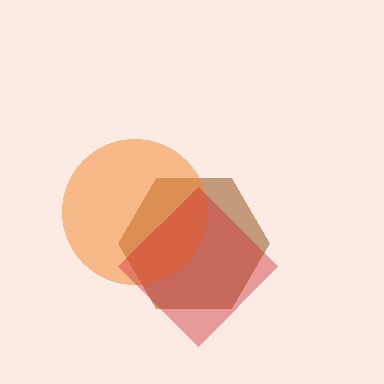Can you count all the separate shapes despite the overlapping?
Yes, there are 3 separate shapes.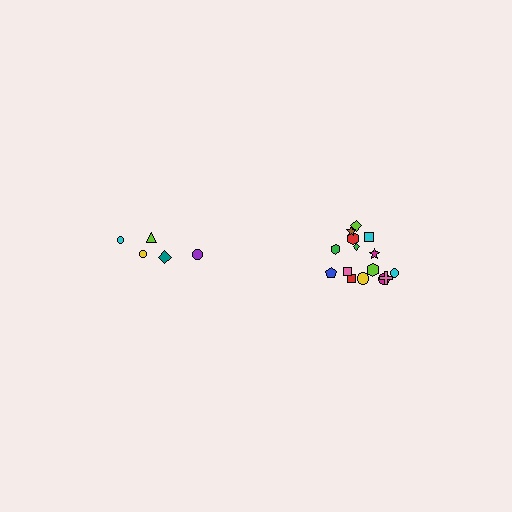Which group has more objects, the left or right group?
The right group.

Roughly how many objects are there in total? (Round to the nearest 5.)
Roughly 20 objects in total.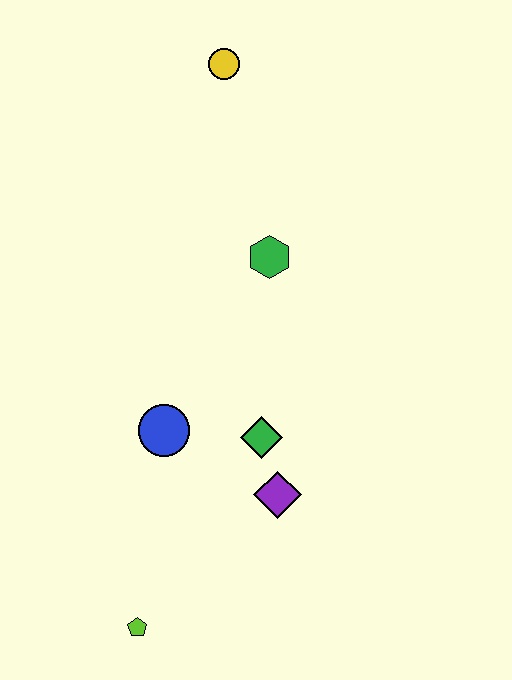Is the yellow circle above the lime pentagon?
Yes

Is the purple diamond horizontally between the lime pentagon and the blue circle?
No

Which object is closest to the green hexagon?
The green diamond is closest to the green hexagon.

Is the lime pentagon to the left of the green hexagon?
Yes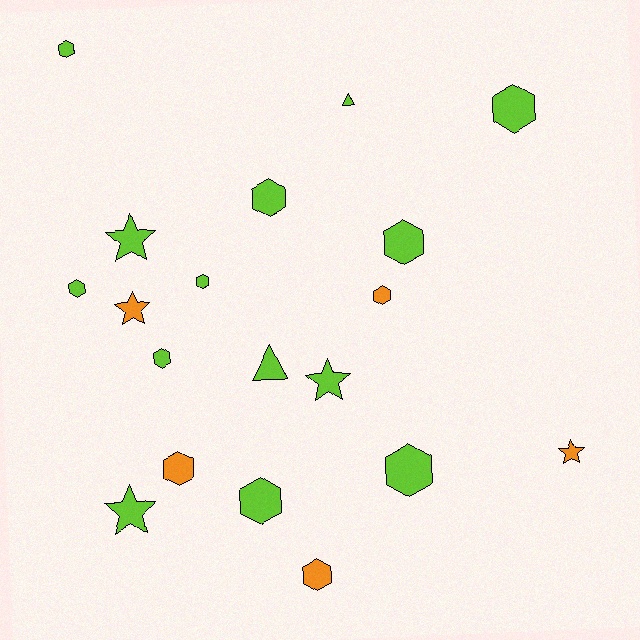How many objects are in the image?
There are 19 objects.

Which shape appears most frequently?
Hexagon, with 12 objects.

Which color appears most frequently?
Lime, with 14 objects.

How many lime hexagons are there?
There are 9 lime hexagons.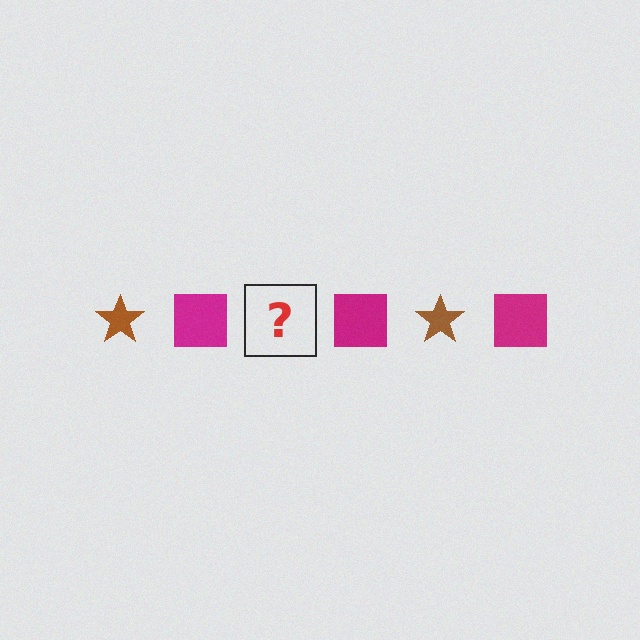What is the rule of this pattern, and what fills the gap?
The rule is that the pattern alternates between brown star and magenta square. The gap should be filled with a brown star.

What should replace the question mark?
The question mark should be replaced with a brown star.